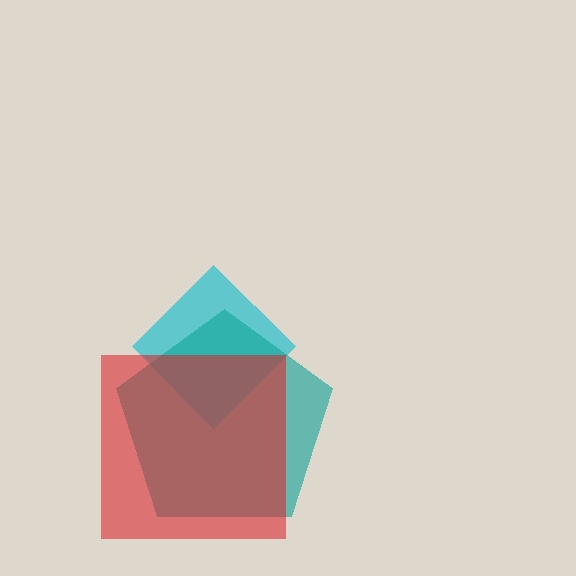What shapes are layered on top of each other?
The layered shapes are: a cyan diamond, a teal pentagon, a red square.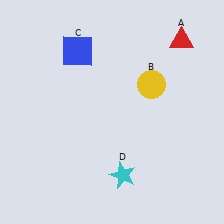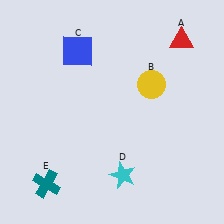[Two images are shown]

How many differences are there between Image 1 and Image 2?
There is 1 difference between the two images.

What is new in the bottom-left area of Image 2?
A teal cross (E) was added in the bottom-left area of Image 2.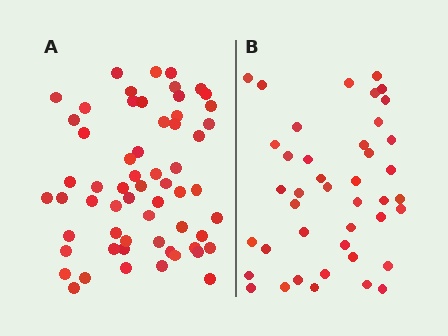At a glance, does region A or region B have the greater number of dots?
Region A (the left region) has more dots.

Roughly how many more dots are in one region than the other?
Region A has approximately 20 more dots than region B.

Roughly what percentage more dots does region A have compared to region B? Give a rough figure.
About 45% more.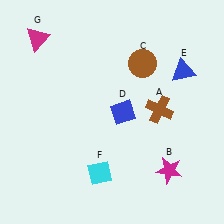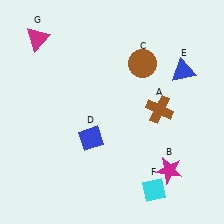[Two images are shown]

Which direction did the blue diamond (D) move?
The blue diamond (D) moved left.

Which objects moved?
The objects that moved are: the blue diamond (D), the cyan diamond (F).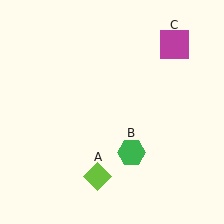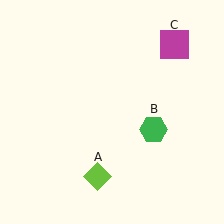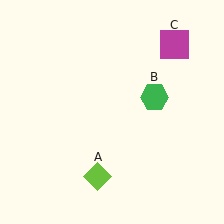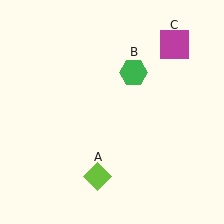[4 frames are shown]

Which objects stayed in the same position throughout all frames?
Lime diamond (object A) and magenta square (object C) remained stationary.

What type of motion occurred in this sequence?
The green hexagon (object B) rotated counterclockwise around the center of the scene.